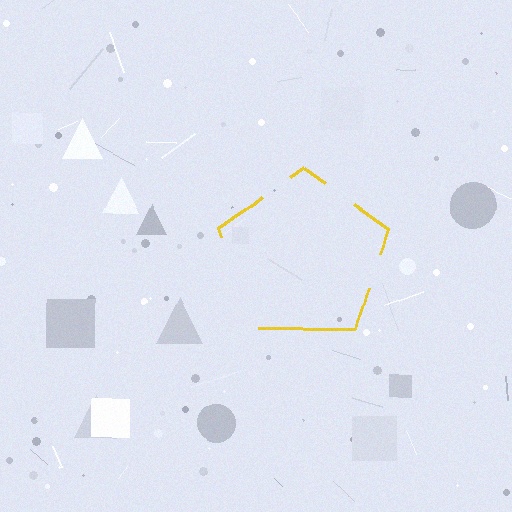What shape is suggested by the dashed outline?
The dashed outline suggests a pentagon.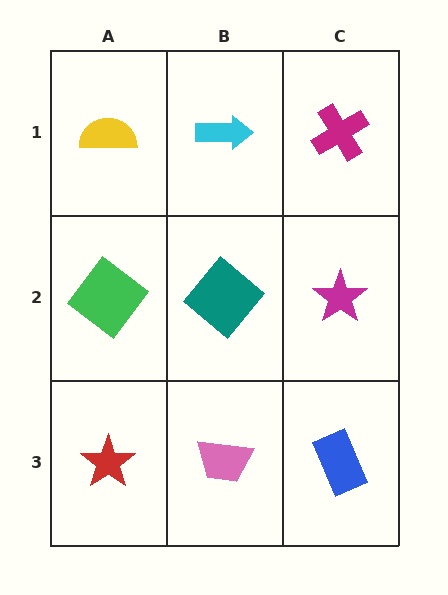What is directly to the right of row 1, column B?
A magenta cross.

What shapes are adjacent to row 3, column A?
A green diamond (row 2, column A), a pink trapezoid (row 3, column B).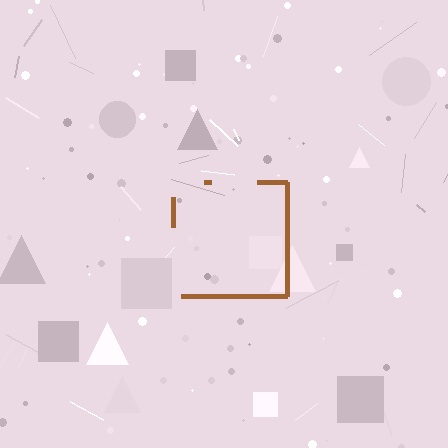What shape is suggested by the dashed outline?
The dashed outline suggests a square.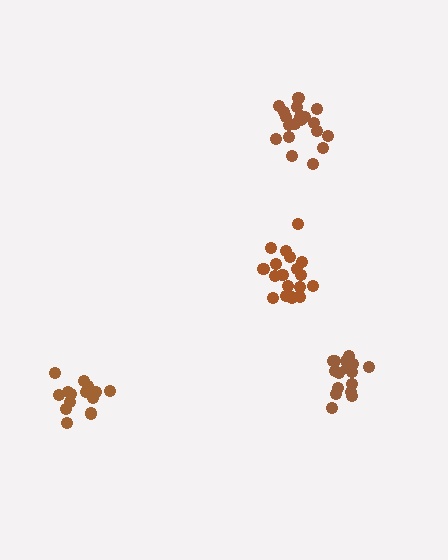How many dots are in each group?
Group 1: 17 dots, Group 2: 20 dots, Group 3: 14 dots, Group 4: 18 dots (69 total).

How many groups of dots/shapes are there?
There are 4 groups.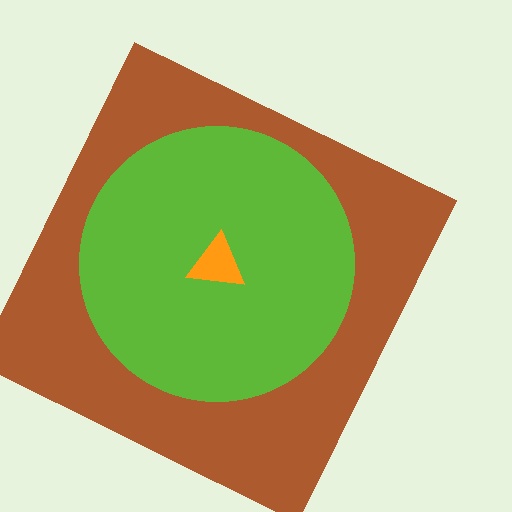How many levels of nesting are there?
3.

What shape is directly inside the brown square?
The lime circle.